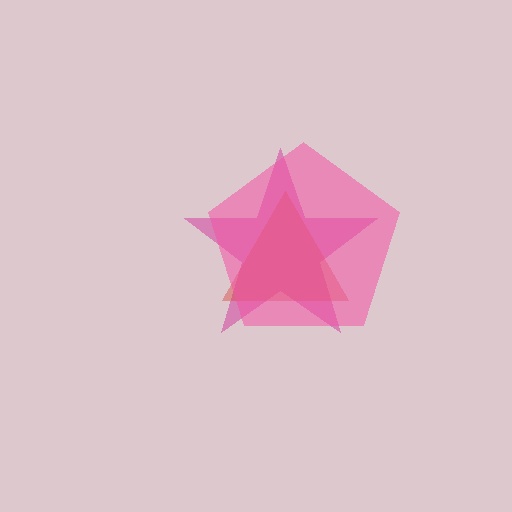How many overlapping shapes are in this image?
There are 3 overlapping shapes in the image.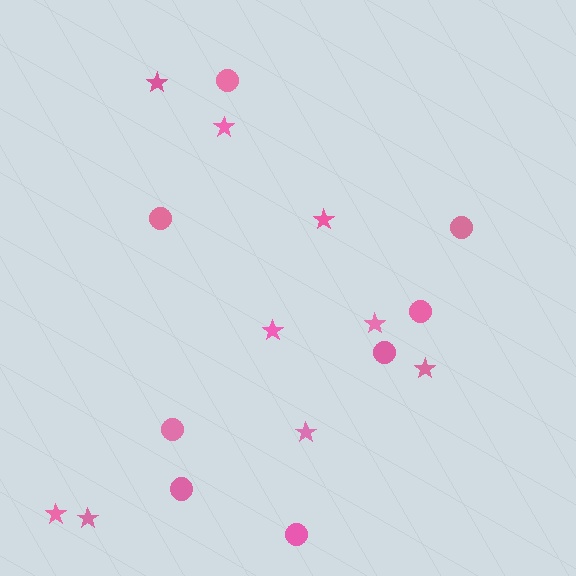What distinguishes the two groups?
There are 2 groups: one group of circles (8) and one group of stars (9).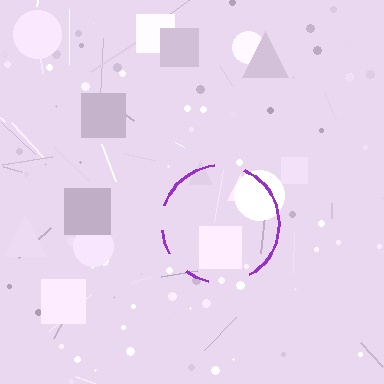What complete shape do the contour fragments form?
The contour fragments form a circle.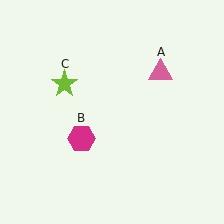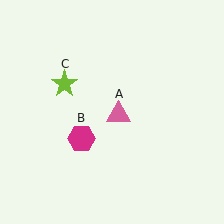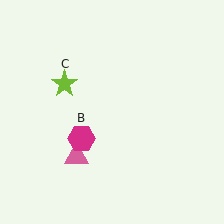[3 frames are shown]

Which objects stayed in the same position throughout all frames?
Magenta hexagon (object B) and lime star (object C) remained stationary.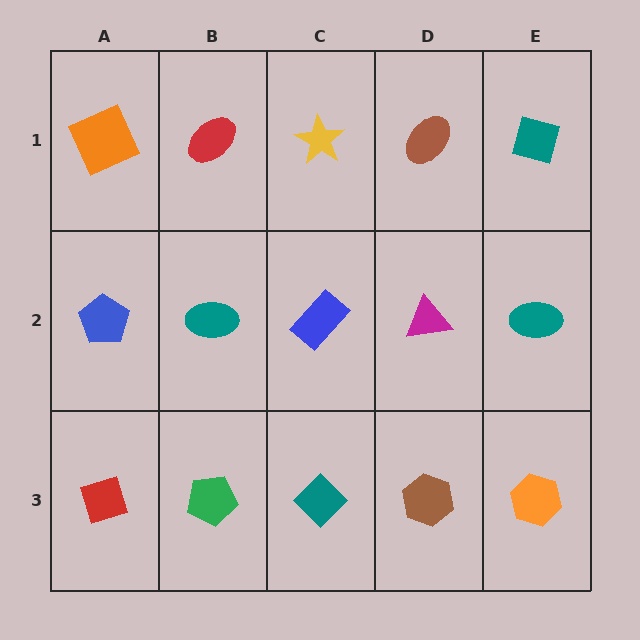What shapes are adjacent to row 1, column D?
A magenta triangle (row 2, column D), a yellow star (row 1, column C), a teal square (row 1, column E).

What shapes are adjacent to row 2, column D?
A brown ellipse (row 1, column D), a brown hexagon (row 3, column D), a blue rectangle (row 2, column C), a teal ellipse (row 2, column E).